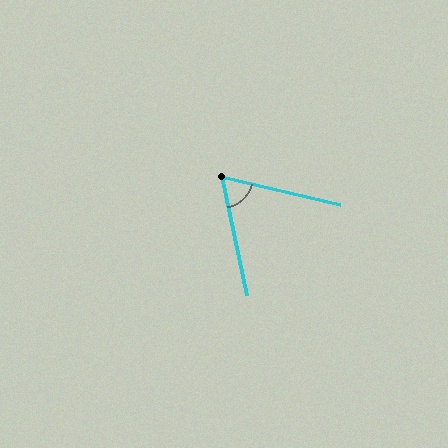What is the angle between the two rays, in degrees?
Approximately 65 degrees.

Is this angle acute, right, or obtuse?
It is acute.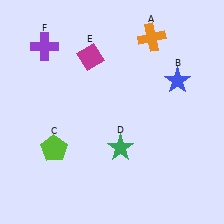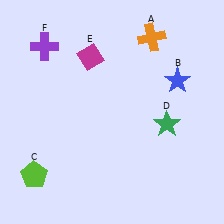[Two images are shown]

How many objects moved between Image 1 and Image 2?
2 objects moved between the two images.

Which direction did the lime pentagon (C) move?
The lime pentagon (C) moved down.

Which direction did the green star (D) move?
The green star (D) moved right.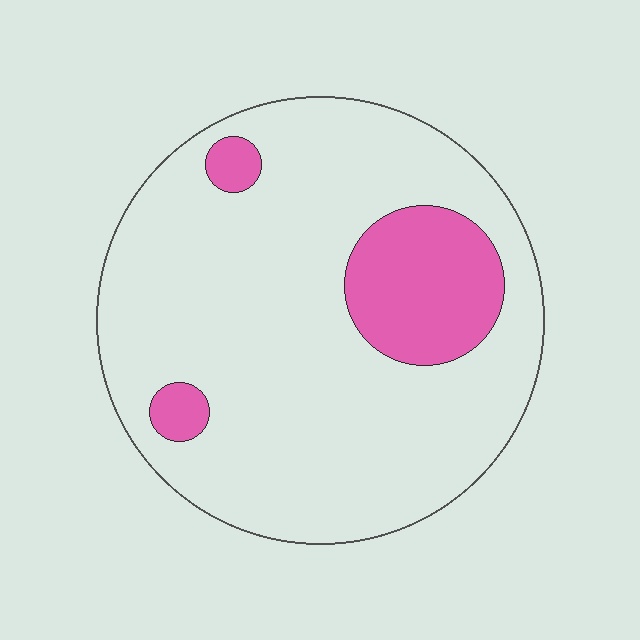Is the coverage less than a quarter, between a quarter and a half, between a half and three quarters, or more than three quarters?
Less than a quarter.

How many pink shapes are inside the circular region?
3.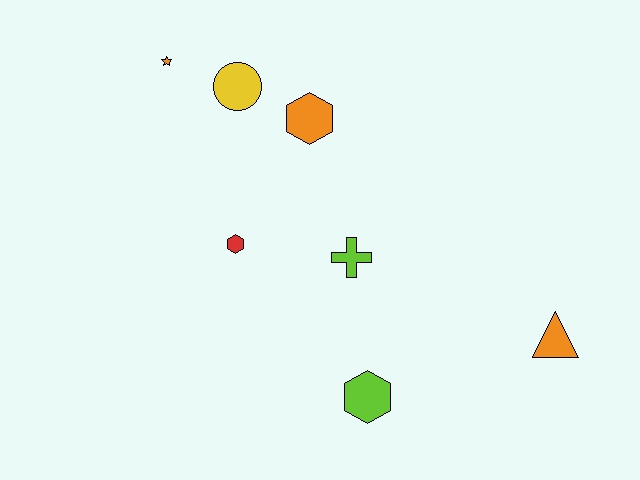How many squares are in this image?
There are no squares.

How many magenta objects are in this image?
There are no magenta objects.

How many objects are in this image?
There are 7 objects.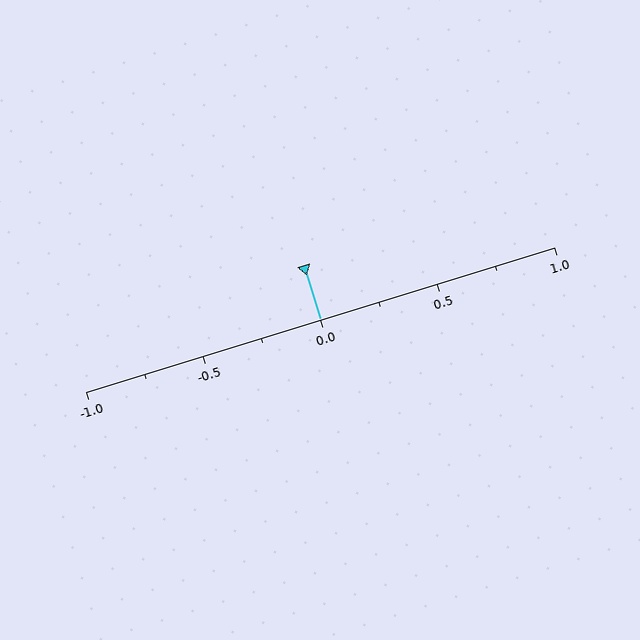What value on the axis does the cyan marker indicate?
The marker indicates approximately 0.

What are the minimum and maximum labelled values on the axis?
The axis runs from -1.0 to 1.0.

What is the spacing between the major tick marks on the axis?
The major ticks are spaced 0.5 apart.